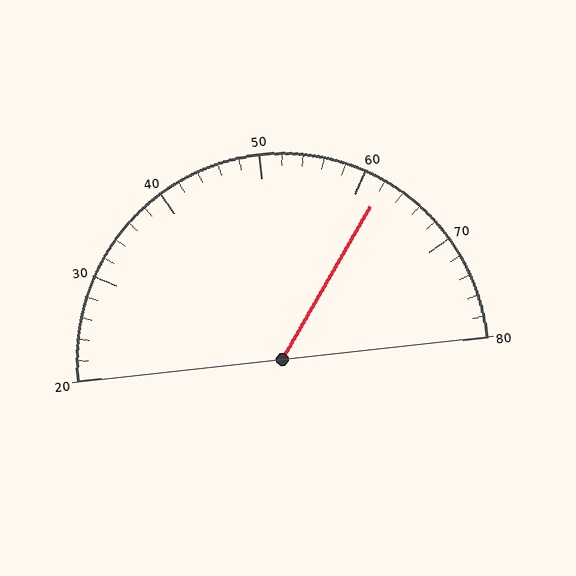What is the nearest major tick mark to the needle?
The nearest major tick mark is 60.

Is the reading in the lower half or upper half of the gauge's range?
The reading is in the upper half of the range (20 to 80).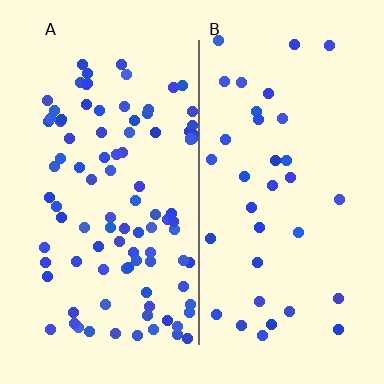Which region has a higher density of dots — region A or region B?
A (the left).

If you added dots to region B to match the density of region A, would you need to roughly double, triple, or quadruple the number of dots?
Approximately triple.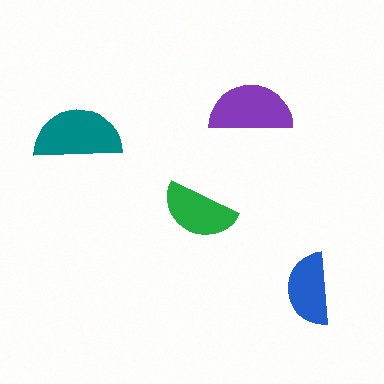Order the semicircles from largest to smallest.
the teal one, the purple one, the green one, the blue one.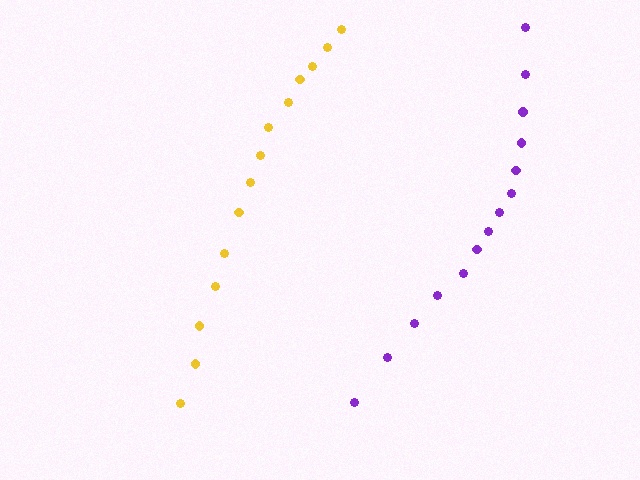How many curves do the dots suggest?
There are 2 distinct paths.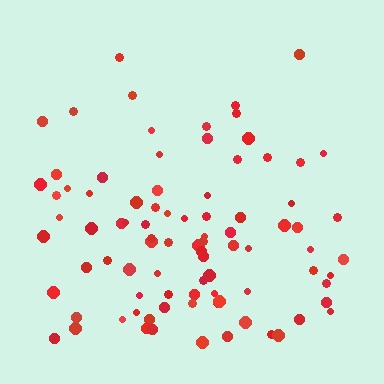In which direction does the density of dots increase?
From top to bottom, with the bottom side densest.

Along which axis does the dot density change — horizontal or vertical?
Vertical.